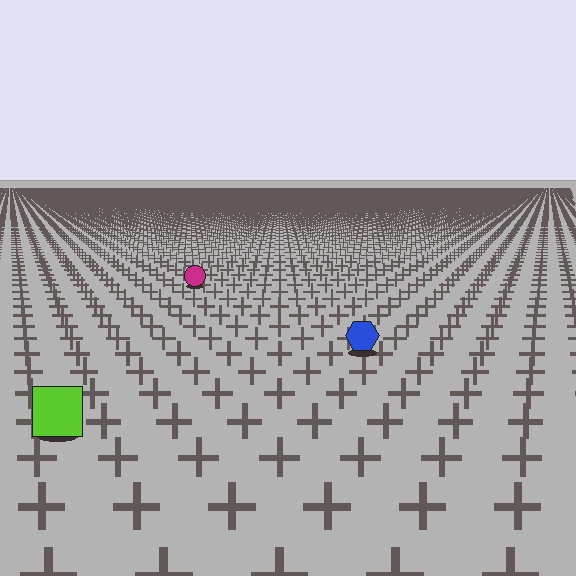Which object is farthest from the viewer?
The magenta circle is farthest from the viewer. It appears smaller and the ground texture around it is denser.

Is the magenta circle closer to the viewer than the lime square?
No. The lime square is closer — you can tell from the texture gradient: the ground texture is coarser near it.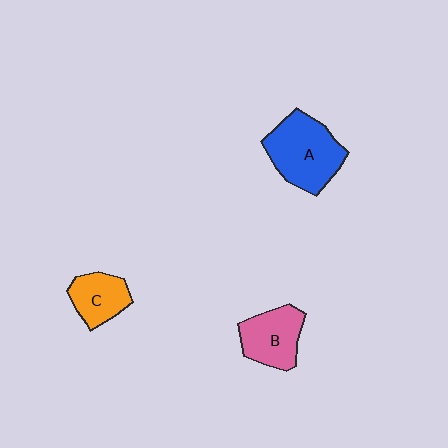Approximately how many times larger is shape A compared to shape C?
Approximately 1.8 times.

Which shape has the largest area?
Shape A (blue).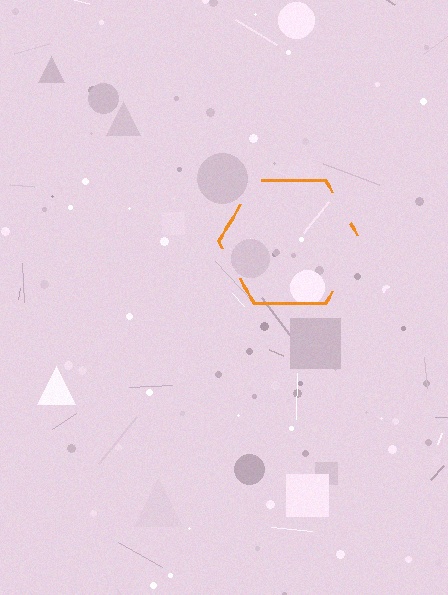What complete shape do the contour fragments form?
The contour fragments form a hexagon.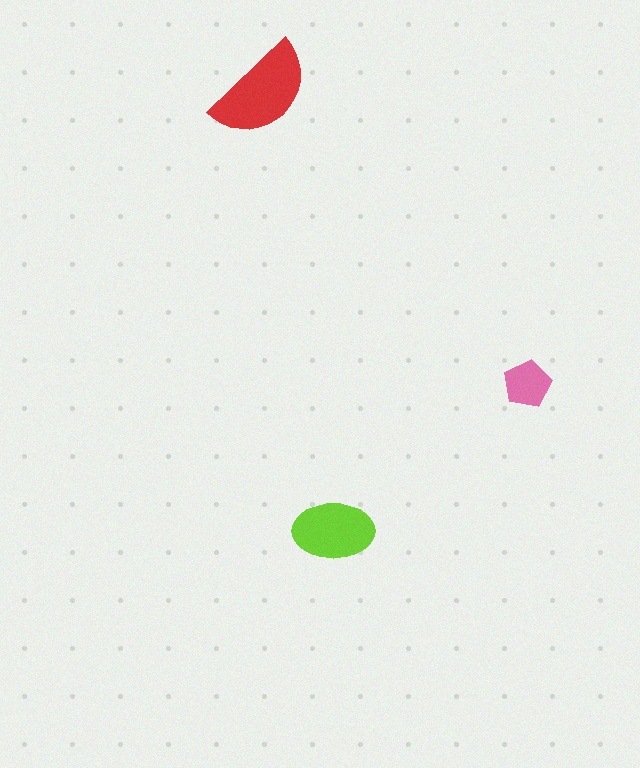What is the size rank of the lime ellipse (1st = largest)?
2nd.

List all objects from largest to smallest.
The red semicircle, the lime ellipse, the pink pentagon.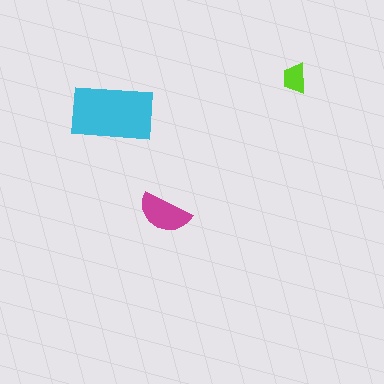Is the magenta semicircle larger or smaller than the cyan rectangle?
Smaller.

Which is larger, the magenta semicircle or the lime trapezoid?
The magenta semicircle.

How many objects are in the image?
There are 3 objects in the image.